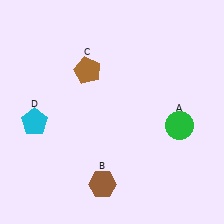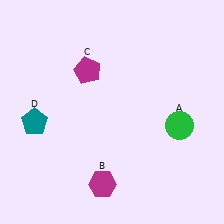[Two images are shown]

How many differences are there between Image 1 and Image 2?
There are 3 differences between the two images.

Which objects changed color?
B changed from brown to magenta. C changed from brown to magenta. D changed from cyan to teal.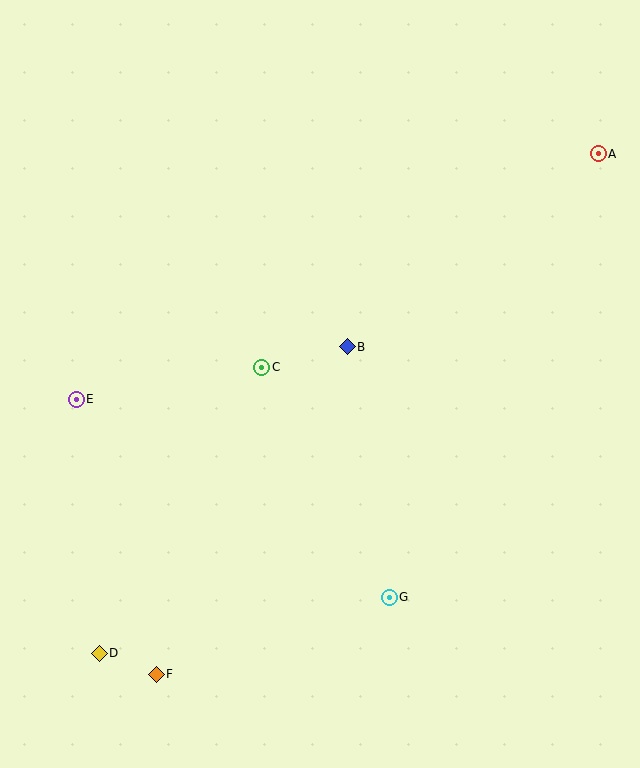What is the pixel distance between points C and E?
The distance between C and E is 188 pixels.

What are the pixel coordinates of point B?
Point B is at (347, 347).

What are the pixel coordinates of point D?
Point D is at (99, 653).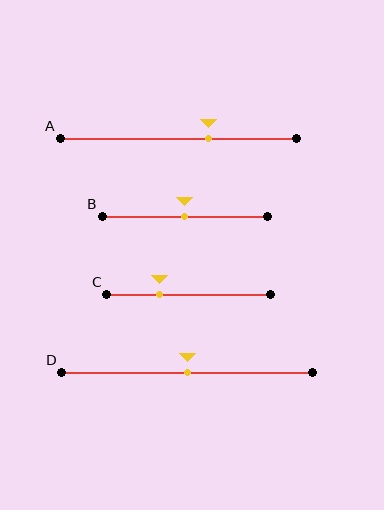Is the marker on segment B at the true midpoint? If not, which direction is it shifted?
Yes, the marker on segment B is at the true midpoint.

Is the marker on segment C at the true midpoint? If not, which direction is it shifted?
No, the marker on segment C is shifted to the left by about 18% of the segment length.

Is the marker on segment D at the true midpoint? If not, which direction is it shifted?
Yes, the marker on segment D is at the true midpoint.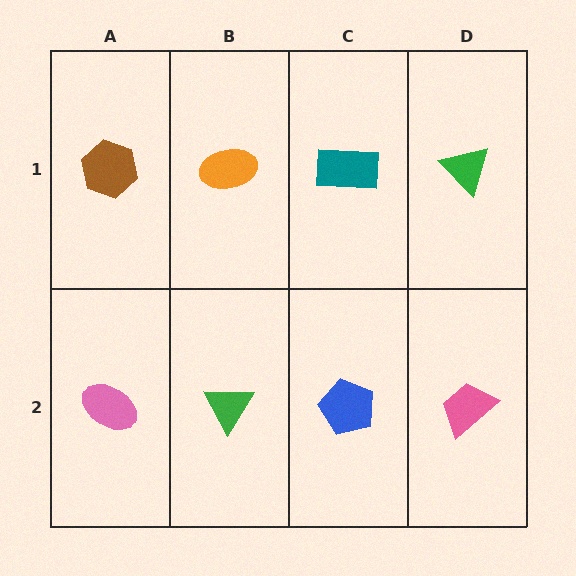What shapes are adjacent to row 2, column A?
A brown hexagon (row 1, column A), a green triangle (row 2, column B).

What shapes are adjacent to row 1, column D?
A pink trapezoid (row 2, column D), a teal rectangle (row 1, column C).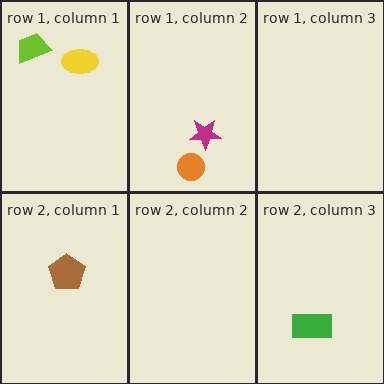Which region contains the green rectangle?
The row 2, column 3 region.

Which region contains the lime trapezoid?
The row 1, column 1 region.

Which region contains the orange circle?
The row 1, column 2 region.